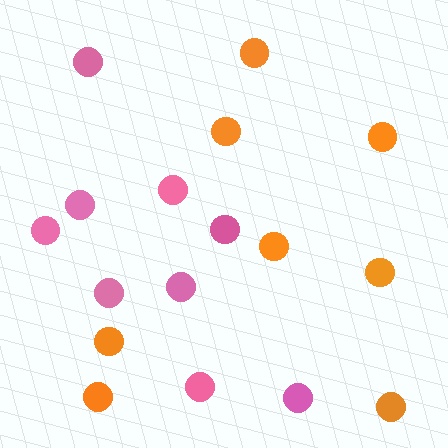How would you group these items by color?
There are 2 groups: one group of pink circles (9) and one group of orange circles (8).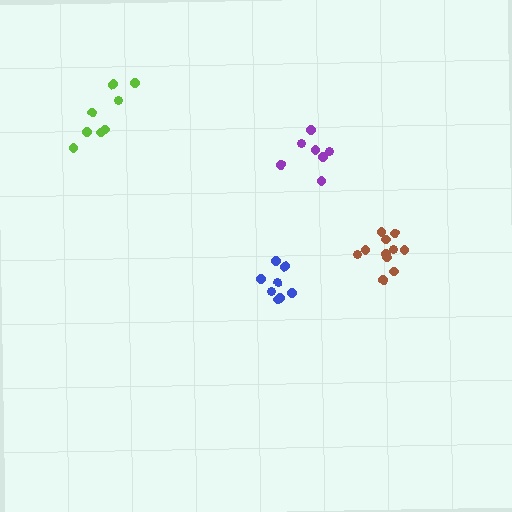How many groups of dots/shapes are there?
There are 4 groups.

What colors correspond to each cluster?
The clusters are colored: brown, lime, blue, purple.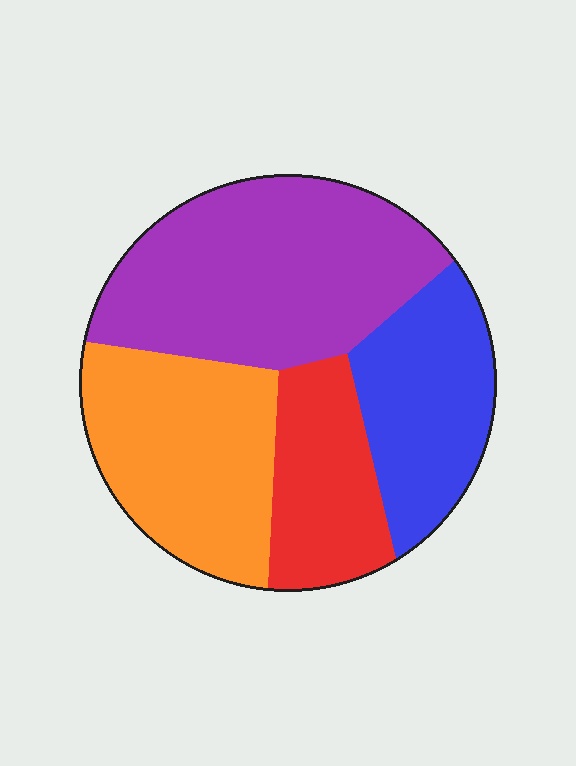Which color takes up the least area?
Red, at roughly 15%.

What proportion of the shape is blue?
Blue covers about 20% of the shape.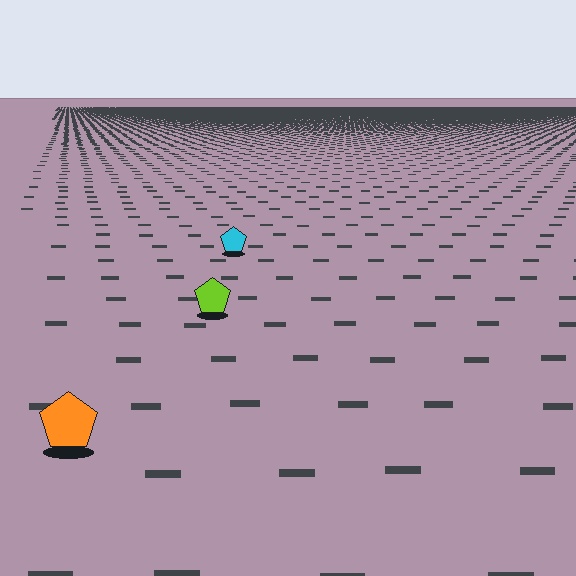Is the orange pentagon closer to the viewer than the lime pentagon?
Yes. The orange pentagon is closer — you can tell from the texture gradient: the ground texture is coarser near it.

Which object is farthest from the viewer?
The cyan pentagon is farthest from the viewer. It appears smaller and the ground texture around it is denser.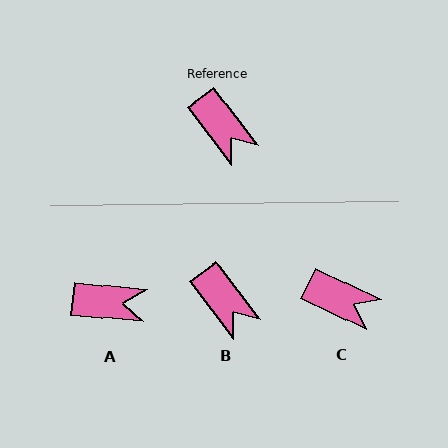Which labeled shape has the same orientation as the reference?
B.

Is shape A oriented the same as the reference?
No, it is off by about 47 degrees.